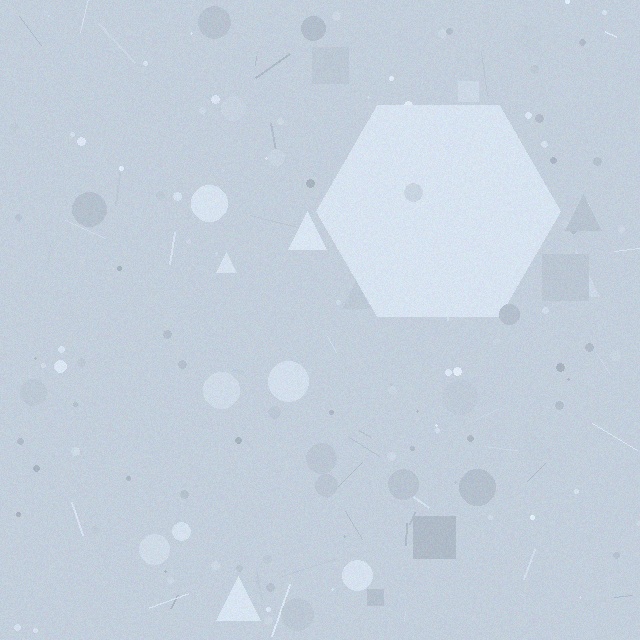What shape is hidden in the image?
A hexagon is hidden in the image.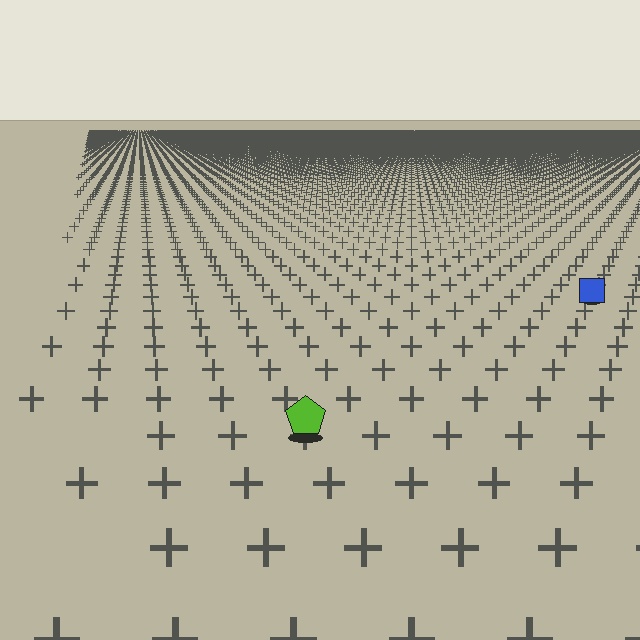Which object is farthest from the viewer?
The blue square is farthest from the viewer. It appears smaller and the ground texture around it is denser.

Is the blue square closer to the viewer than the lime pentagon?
No. The lime pentagon is closer — you can tell from the texture gradient: the ground texture is coarser near it.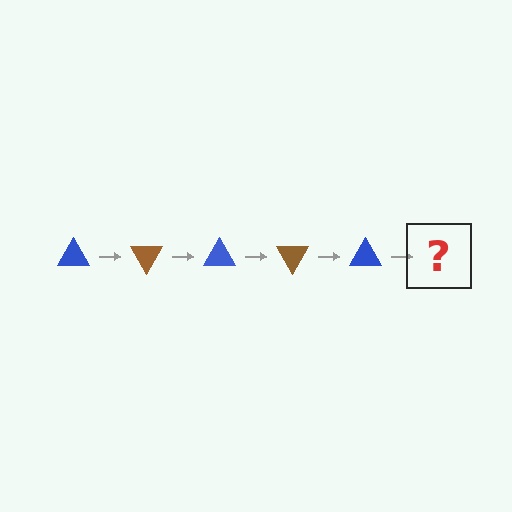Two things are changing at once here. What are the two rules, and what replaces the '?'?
The two rules are that it rotates 60 degrees each step and the color cycles through blue and brown. The '?' should be a brown triangle, rotated 300 degrees from the start.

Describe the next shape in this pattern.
It should be a brown triangle, rotated 300 degrees from the start.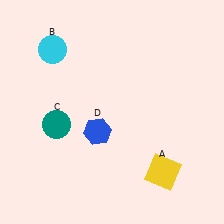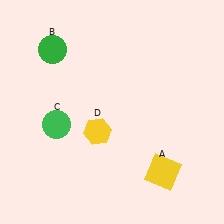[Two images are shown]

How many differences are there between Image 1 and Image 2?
There are 3 differences between the two images.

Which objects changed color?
B changed from cyan to green. C changed from teal to green. D changed from blue to yellow.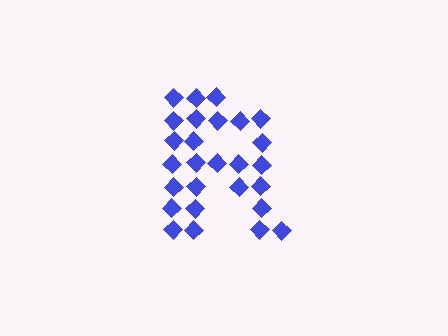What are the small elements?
The small elements are diamonds.